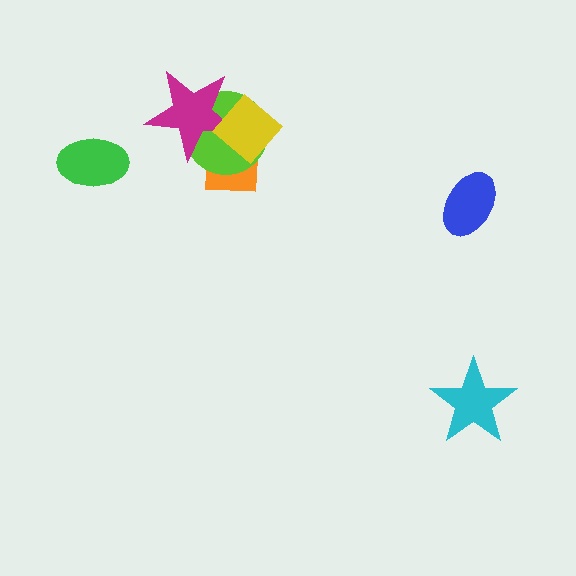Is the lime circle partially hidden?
Yes, it is partially covered by another shape.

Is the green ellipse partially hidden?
No, no other shape covers it.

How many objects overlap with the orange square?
3 objects overlap with the orange square.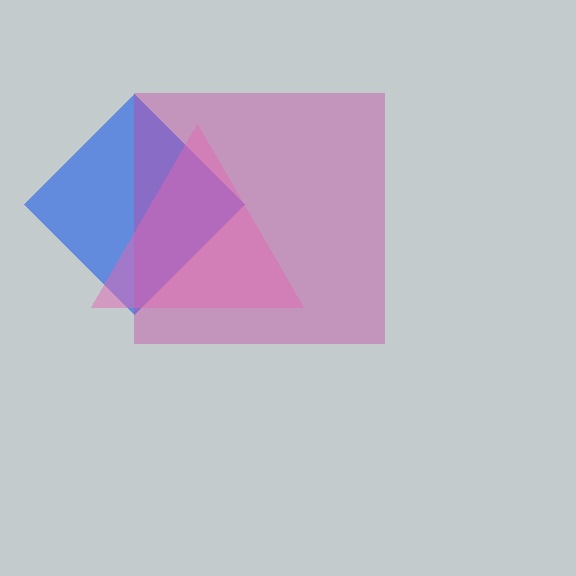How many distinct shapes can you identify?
There are 3 distinct shapes: a blue diamond, a magenta square, a pink triangle.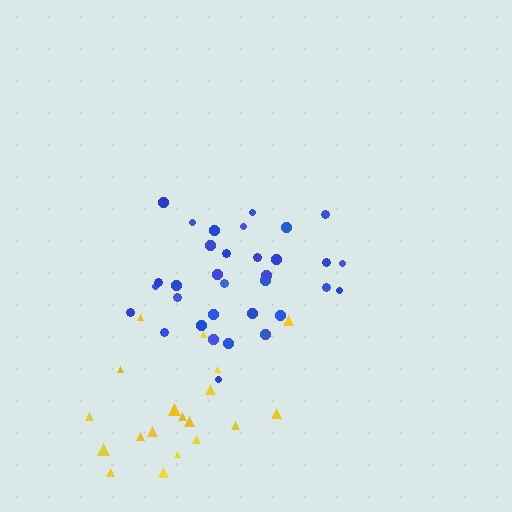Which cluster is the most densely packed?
Blue.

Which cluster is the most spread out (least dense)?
Yellow.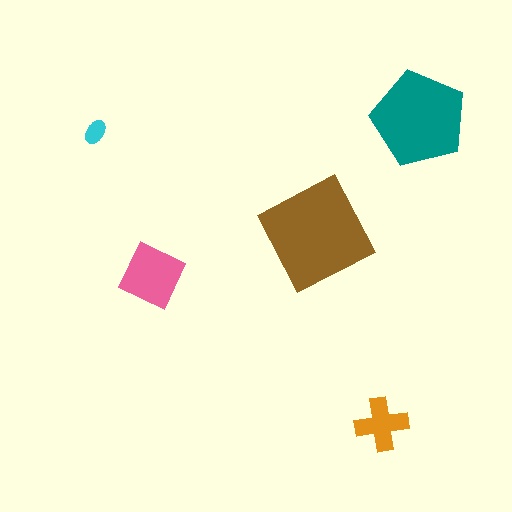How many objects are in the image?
There are 5 objects in the image.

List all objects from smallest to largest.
The cyan ellipse, the orange cross, the pink diamond, the teal pentagon, the brown square.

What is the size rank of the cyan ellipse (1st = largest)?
5th.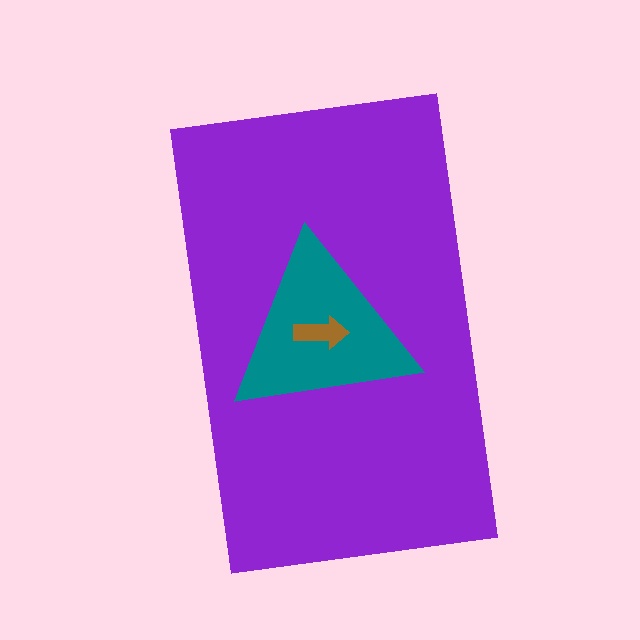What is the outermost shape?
The purple rectangle.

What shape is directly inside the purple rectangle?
The teal triangle.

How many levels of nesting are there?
3.